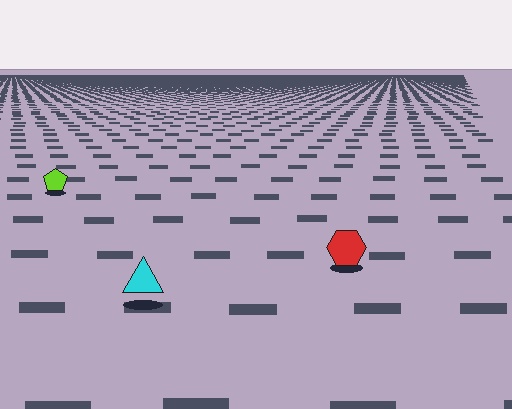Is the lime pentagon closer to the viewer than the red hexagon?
No. The red hexagon is closer — you can tell from the texture gradient: the ground texture is coarser near it.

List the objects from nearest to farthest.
From nearest to farthest: the cyan triangle, the red hexagon, the lime pentagon.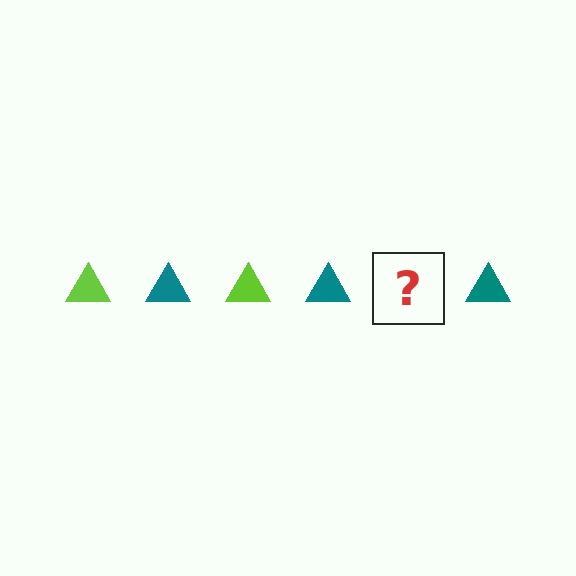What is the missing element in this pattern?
The missing element is a lime triangle.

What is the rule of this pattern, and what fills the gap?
The rule is that the pattern cycles through lime, teal triangles. The gap should be filled with a lime triangle.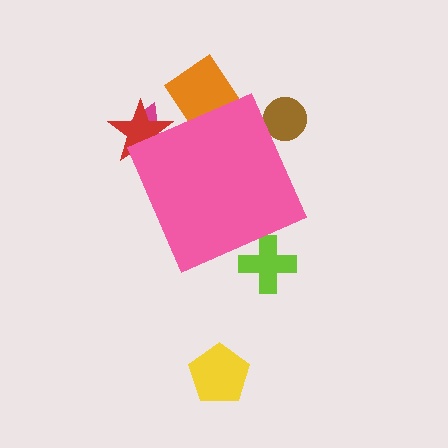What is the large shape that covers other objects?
A pink diamond.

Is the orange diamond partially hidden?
Yes, the orange diamond is partially hidden behind the pink diamond.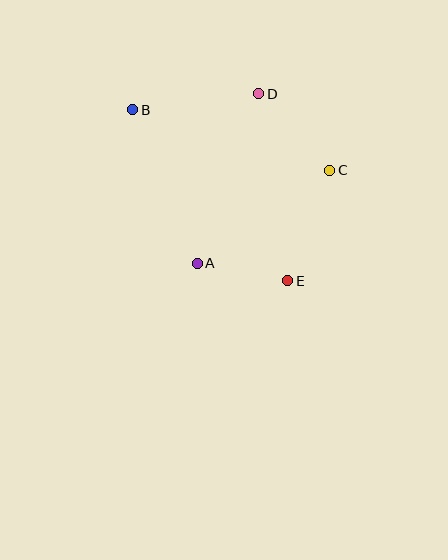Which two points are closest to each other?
Points A and E are closest to each other.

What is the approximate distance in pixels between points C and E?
The distance between C and E is approximately 118 pixels.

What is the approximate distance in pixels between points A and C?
The distance between A and C is approximately 162 pixels.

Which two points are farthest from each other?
Points B and E are farthest from each other.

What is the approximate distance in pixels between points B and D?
The distance between B and D is approximately 127 pixels.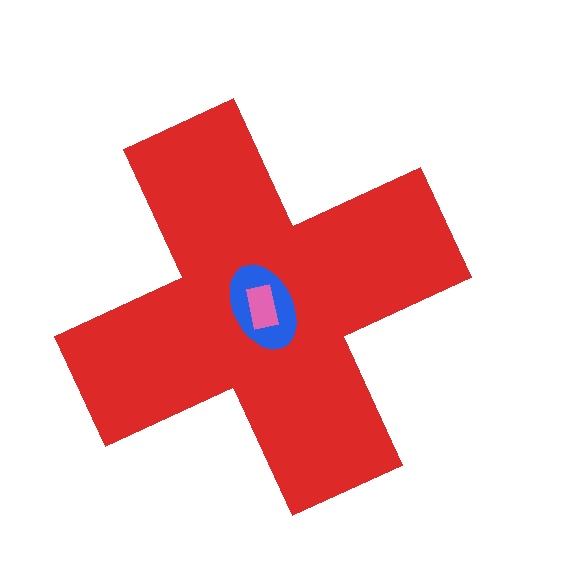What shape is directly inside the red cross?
The blue ellipse.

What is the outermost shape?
The red cross.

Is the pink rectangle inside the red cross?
Yes.